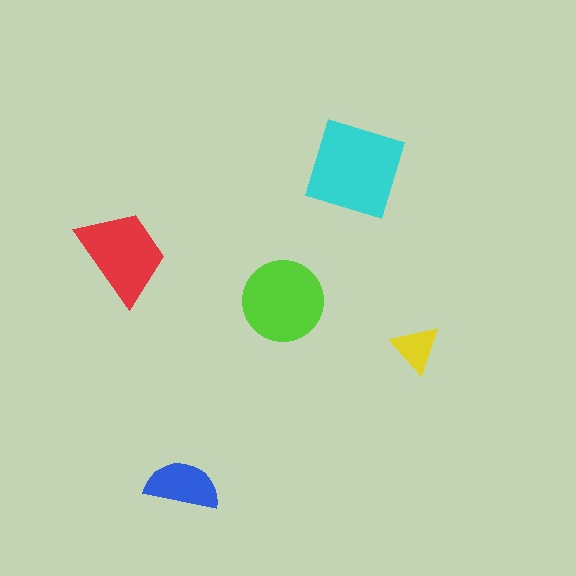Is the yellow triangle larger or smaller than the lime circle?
Smaller.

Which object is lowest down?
The blue semicircle is bottommost.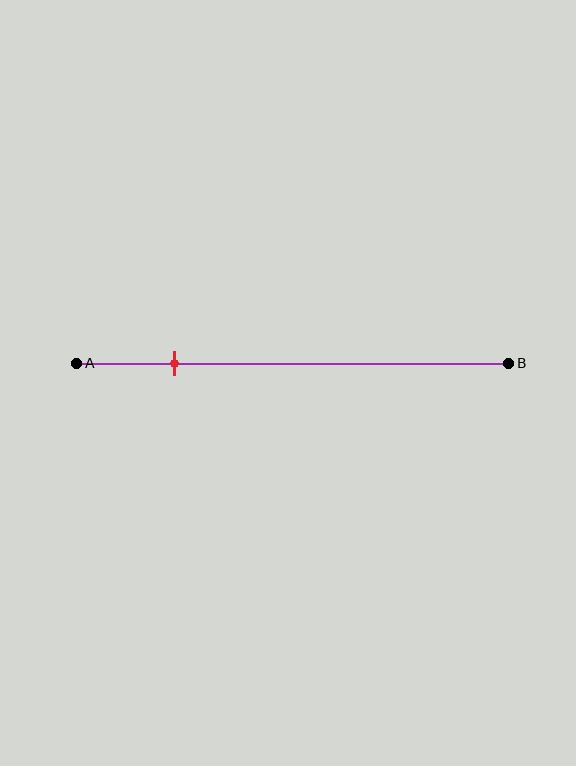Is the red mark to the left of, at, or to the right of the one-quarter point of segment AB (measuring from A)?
The red mark is approximately at the one-quarter point of segment AB.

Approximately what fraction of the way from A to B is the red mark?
The red mark is approximately 25% of the way from A to B.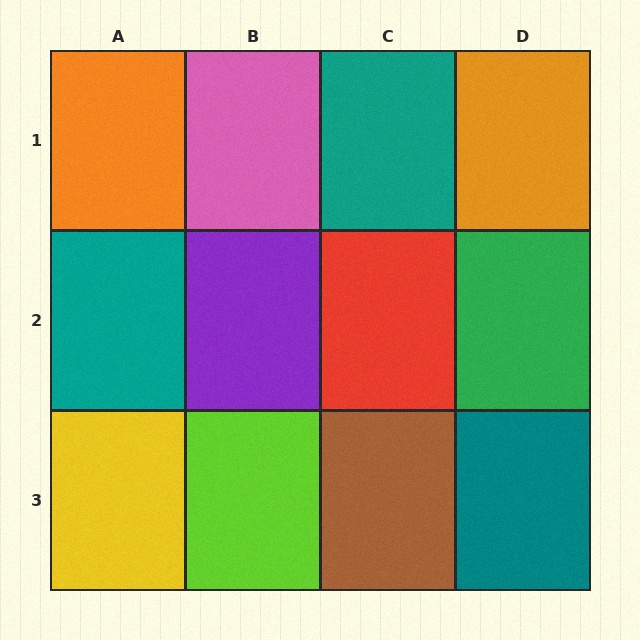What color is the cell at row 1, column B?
Pink.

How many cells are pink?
1 cell is pink.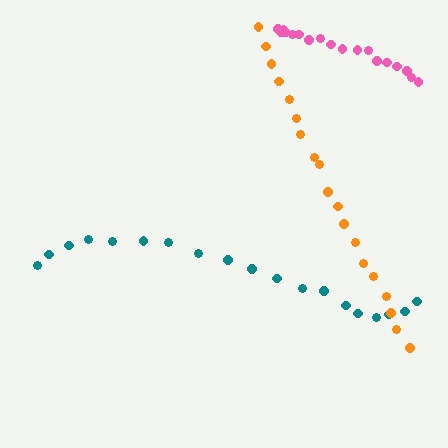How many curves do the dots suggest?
There are 3 distinct paths.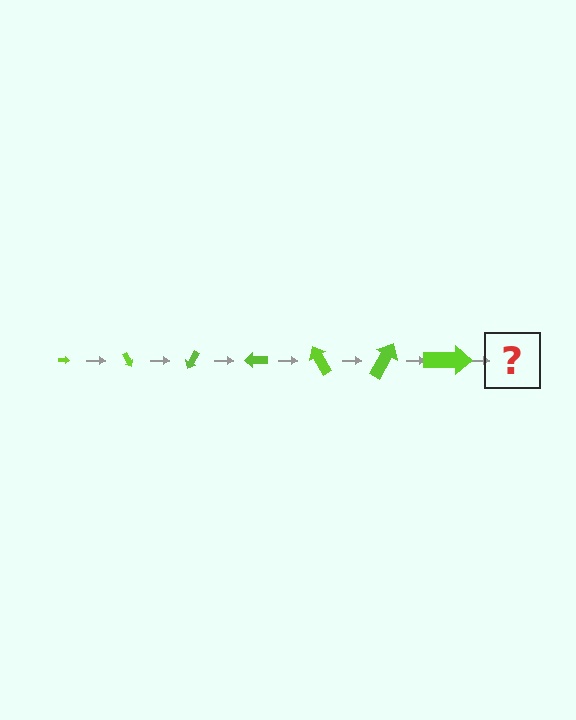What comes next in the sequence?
The next element should be an arrow, larger than the previous one and rotated 420 degrees from the start.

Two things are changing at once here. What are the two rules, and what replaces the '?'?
The two rules are that the arrow grows larger each step and it rotates 60 degrees each step. The '?' should be an arrow, larger than the previous one and rotated 420 degrees from the start.